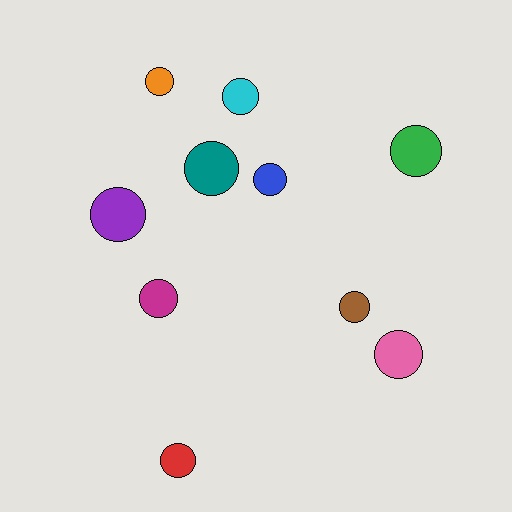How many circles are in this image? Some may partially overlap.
There are 10 circles.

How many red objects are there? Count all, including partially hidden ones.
There is 1 red object.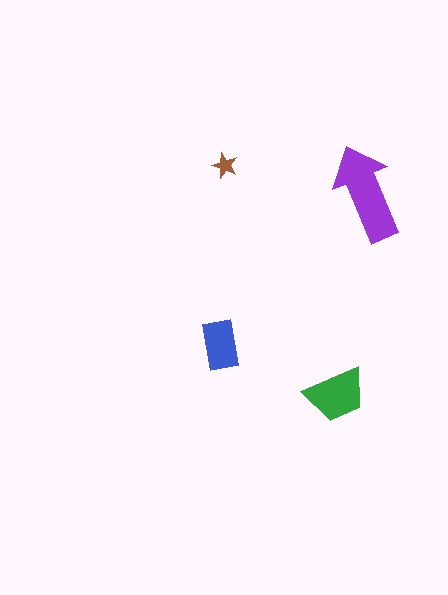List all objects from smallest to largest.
The brown star, the blue rectangle, the green trapezoid, the purple arrow.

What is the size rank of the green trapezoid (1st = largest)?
2nd.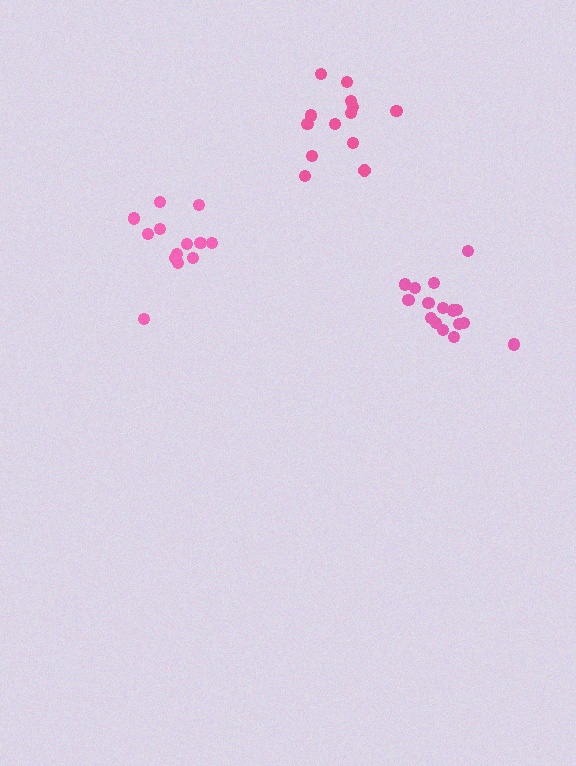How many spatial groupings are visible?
There are 3 spatial groupings.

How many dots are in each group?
Group 1: 16 dots, Group 2: 13 dots, Group 3: 13 dots (42 total).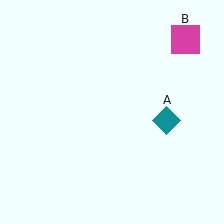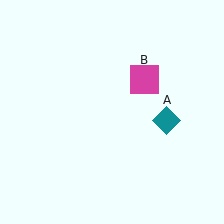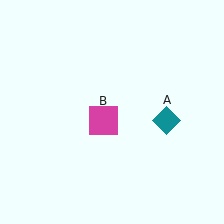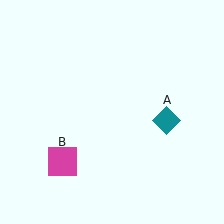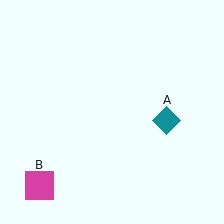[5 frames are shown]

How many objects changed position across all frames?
1 object changed position: magenta square (object B).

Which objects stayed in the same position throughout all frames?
Teal diamond (object A) remained stationary.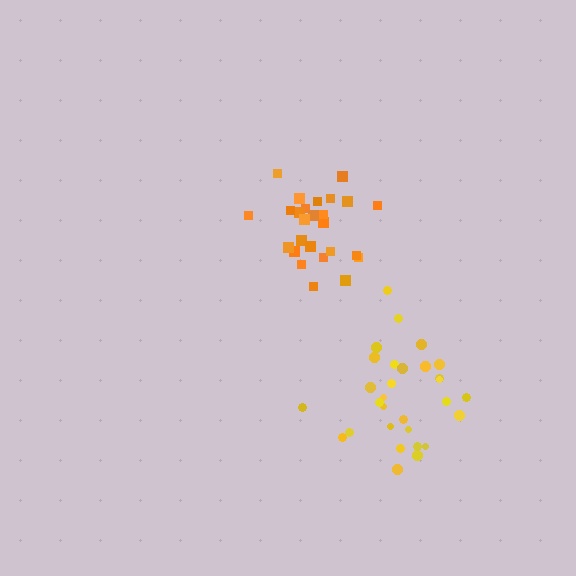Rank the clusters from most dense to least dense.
orange, yellow.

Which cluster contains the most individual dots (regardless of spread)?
Yellow (30).